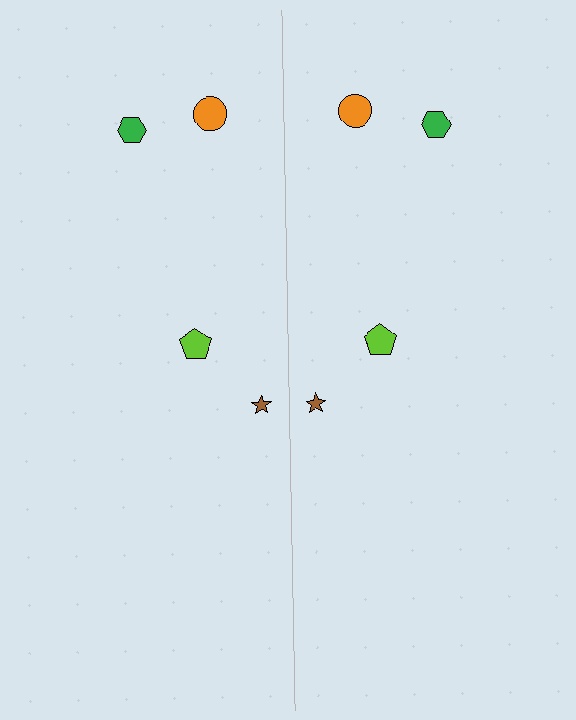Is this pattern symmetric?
Yes, this pattern has bilateral (reflection) symmetry.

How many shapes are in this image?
There are 8 shapes in this image.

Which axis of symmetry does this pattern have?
The pattern has a vertical axis of symmetry running through the center of the image.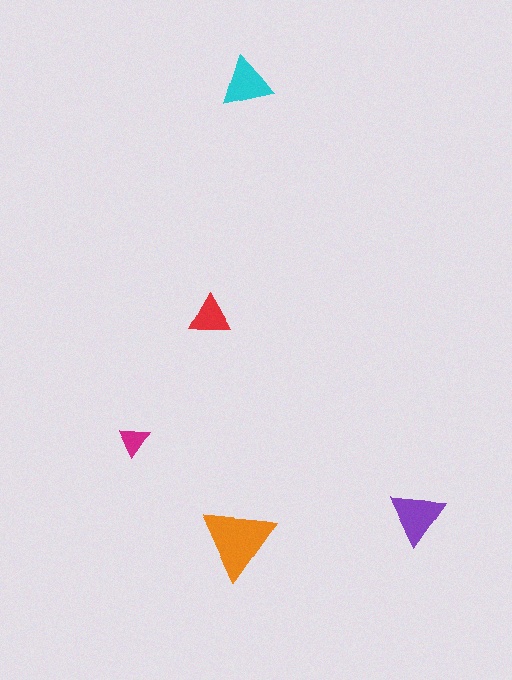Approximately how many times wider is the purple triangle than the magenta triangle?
About 2 times wider.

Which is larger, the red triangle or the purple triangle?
The purple one.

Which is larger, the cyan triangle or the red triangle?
The cyan one.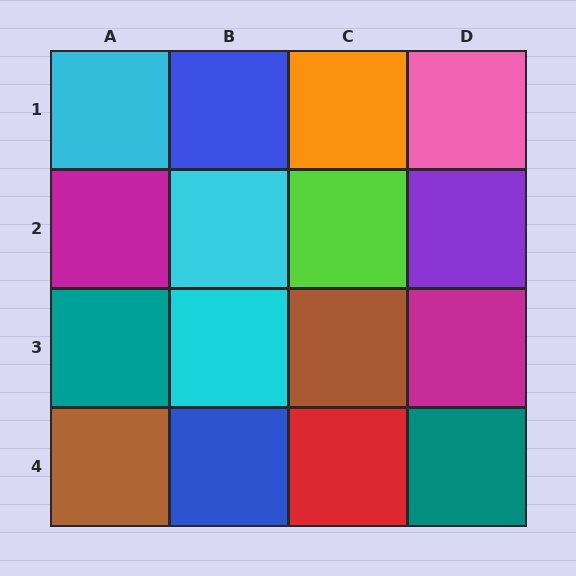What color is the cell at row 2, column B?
Cyan.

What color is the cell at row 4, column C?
Red.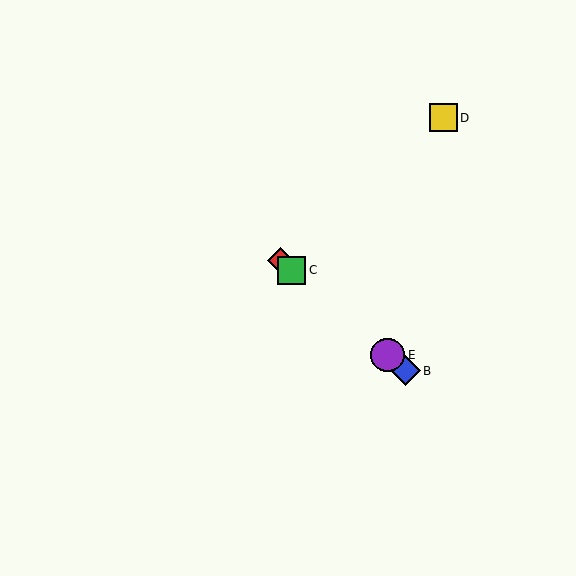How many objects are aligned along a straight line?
4 objects (A, B, C, E) are aligned along a straight line.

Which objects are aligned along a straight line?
Objects A, B, C, E are aligned along a straight line.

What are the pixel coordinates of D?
Object D is at (443, 118).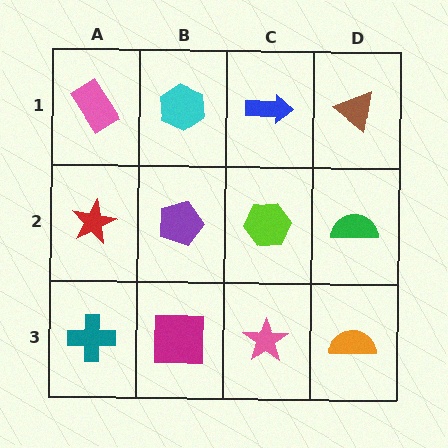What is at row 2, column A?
A red star.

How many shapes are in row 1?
4 shapes.